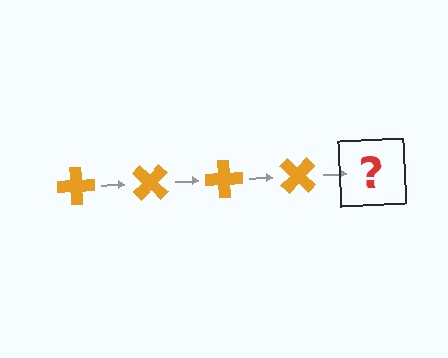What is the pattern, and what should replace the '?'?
The pattern is that the cross rotates 45 degrees each step. The '?' should be an orange cross rotated 180 degrees.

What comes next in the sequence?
The next element should be an orange cross rotated 180 degrees.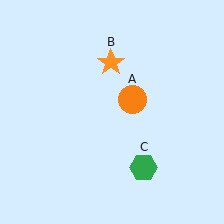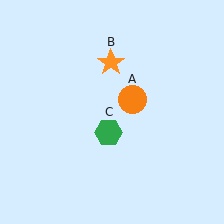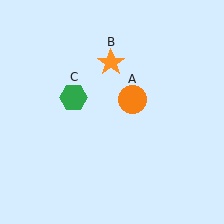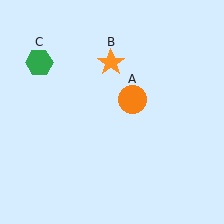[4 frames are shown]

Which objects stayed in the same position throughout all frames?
Orange circle (object A) and orange star (object B) remained stationary.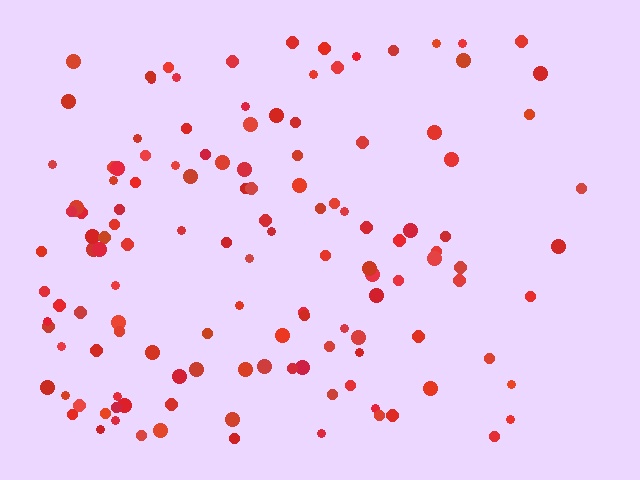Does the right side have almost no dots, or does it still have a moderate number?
Still a moderate number, just noticeably fewer than the left.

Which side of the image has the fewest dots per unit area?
The right.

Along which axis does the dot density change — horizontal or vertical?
Horizontal.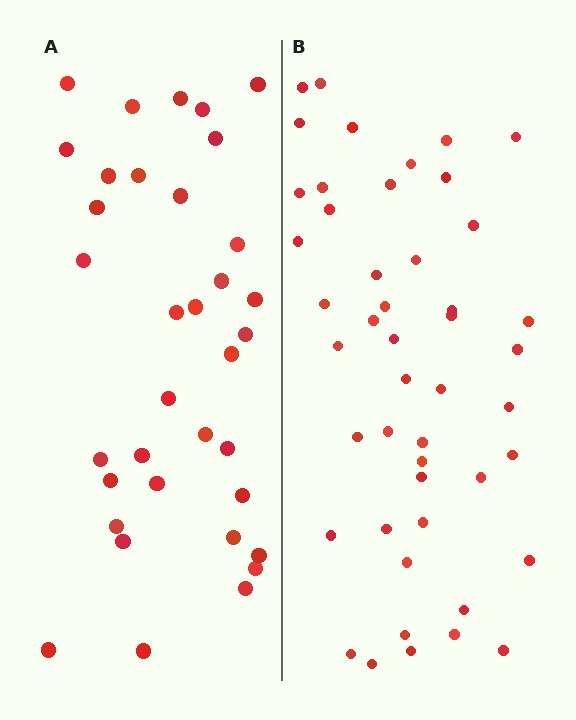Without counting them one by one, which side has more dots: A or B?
Region B (the right region) has more dots.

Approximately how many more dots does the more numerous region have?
Region B has roughly 12 or so more dots than region A.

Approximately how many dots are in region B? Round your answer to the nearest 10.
About 50 dots. (The exact count is 47, which rounds to 50.)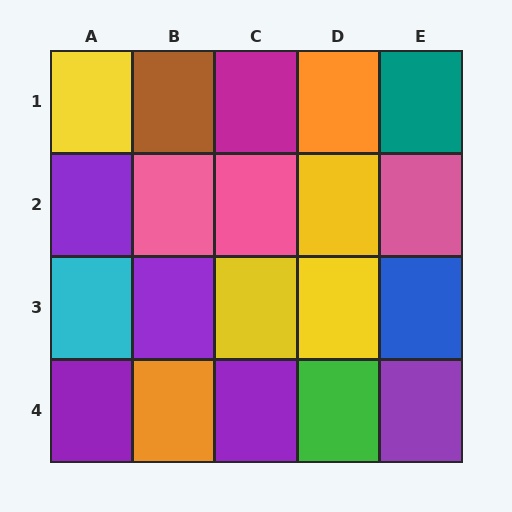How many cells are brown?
1 cell is brown.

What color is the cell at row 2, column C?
Pink.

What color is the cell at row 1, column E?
Teal.